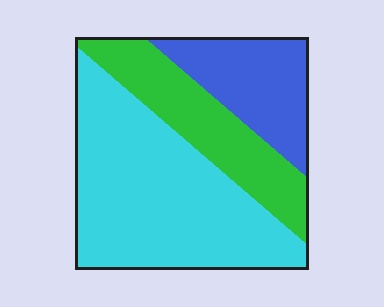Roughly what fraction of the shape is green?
Green covers 25% of the shape.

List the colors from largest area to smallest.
From largest to smallest: cyan, green, blue.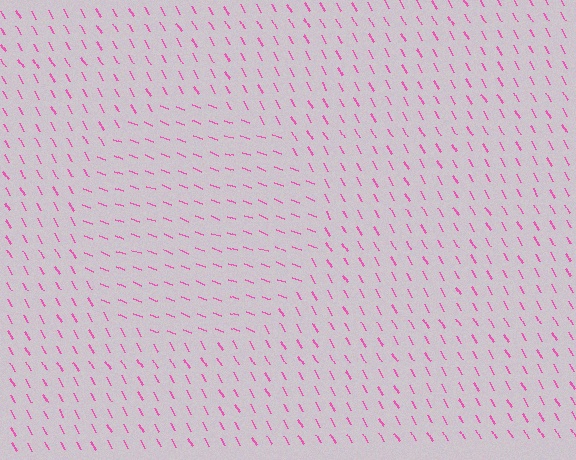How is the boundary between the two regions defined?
The boundary is defined purely by a change in line orientation (approximately 40 degrees difference). All lines are the same color and thickness.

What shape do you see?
I see a circle.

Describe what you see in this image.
The image is filled with small pink line segments. A circle region in the image has lines oriented differently from the surrounding lines, creating a visible texture boundary.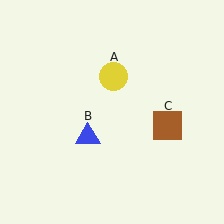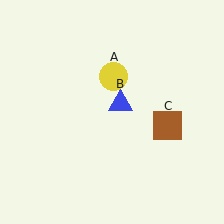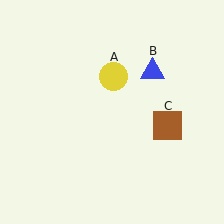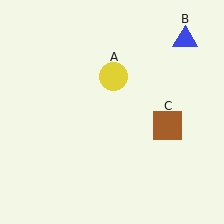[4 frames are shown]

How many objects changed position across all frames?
1 object changed position: blue triangle (object B).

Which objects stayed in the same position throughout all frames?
Yellow circle (object A) and brown square (object C) remained stationary.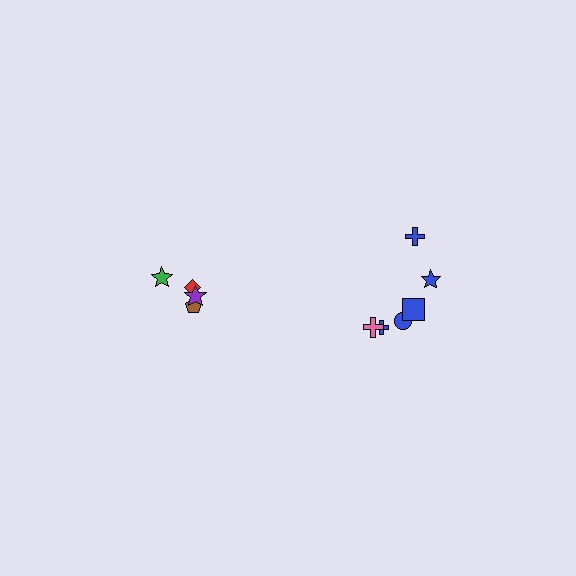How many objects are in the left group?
There are 4 objects.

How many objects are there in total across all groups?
There are 10 objects.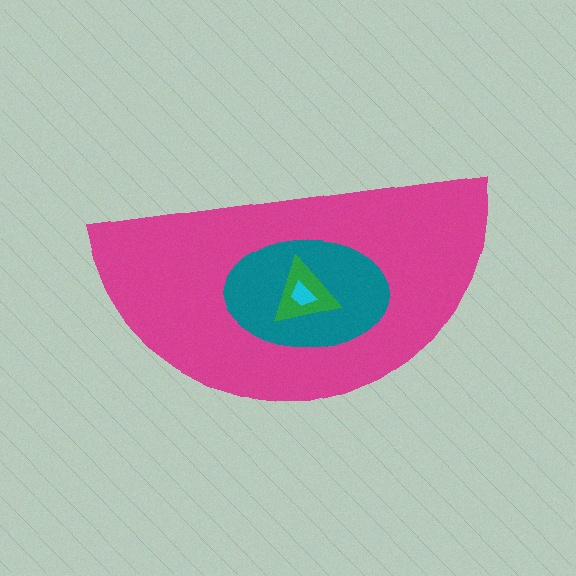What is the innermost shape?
The cyan trapezoid.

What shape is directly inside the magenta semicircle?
The teal ellipse.